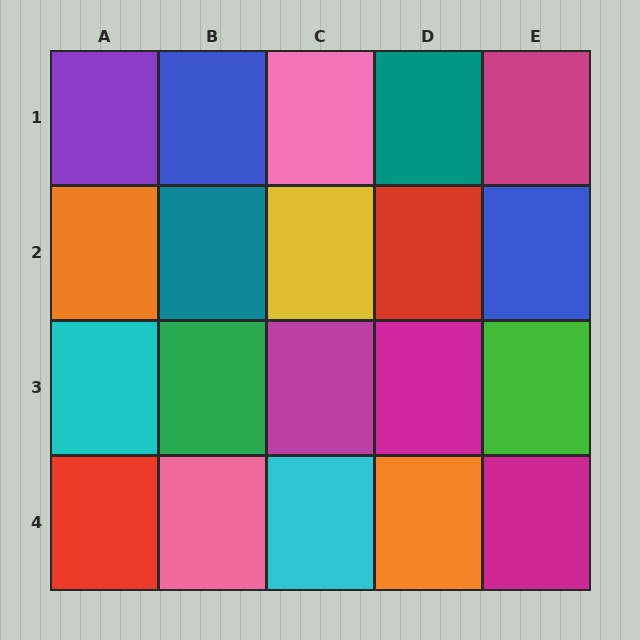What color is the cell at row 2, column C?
Yellow.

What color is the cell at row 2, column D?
Red.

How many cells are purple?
1 cell is purple.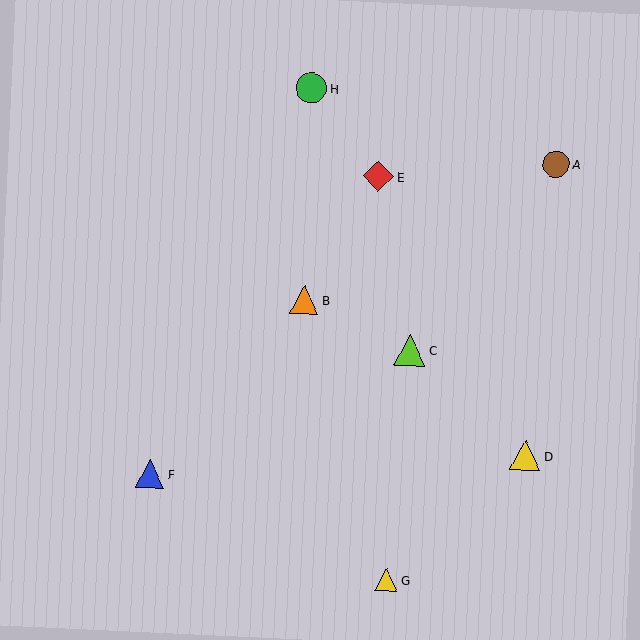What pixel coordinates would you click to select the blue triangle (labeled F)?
Click at (150, 474) to select the blue triangle F.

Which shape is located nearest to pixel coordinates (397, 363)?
The lime triangle (labeled C) at (410, 350) is nearest to that location.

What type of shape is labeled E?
Shape E is a red diamond.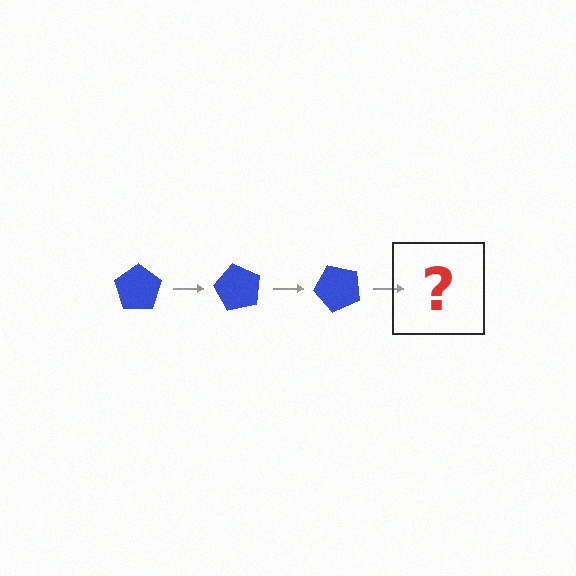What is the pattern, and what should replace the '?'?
The pattern is that the pentagon rotates 60 degrees each step. The '?' should be a blue pentagon rotated 180 degrees.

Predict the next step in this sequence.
The next step is a blue pentagon rotated 180 degrees.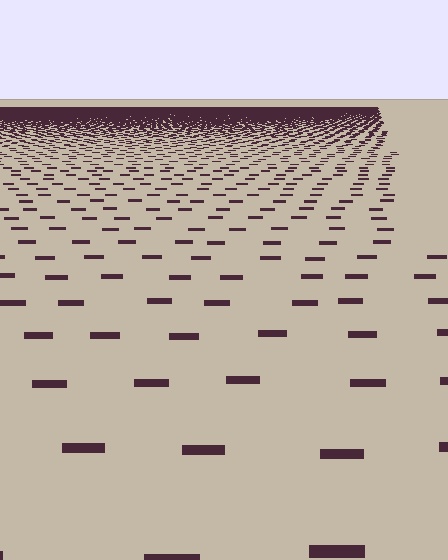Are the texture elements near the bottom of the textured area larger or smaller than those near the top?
Larger. Near the bottom, elements are closer to the viewer and appear at a bigger on-screen size.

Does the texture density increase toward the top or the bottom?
Density increases toward the top.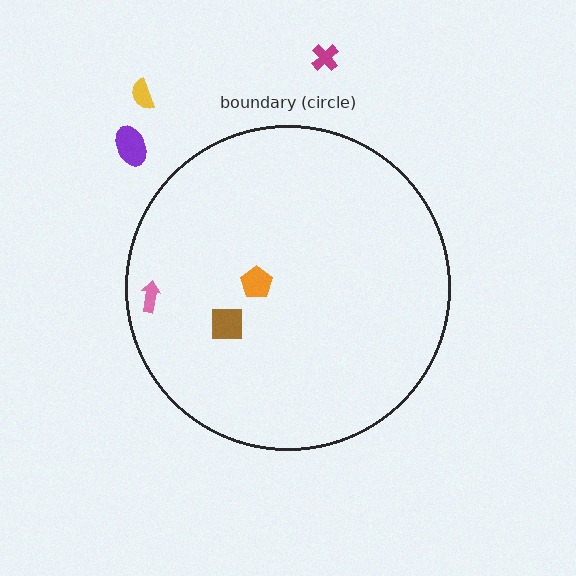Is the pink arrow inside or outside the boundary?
Inside.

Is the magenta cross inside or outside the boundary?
Outside.